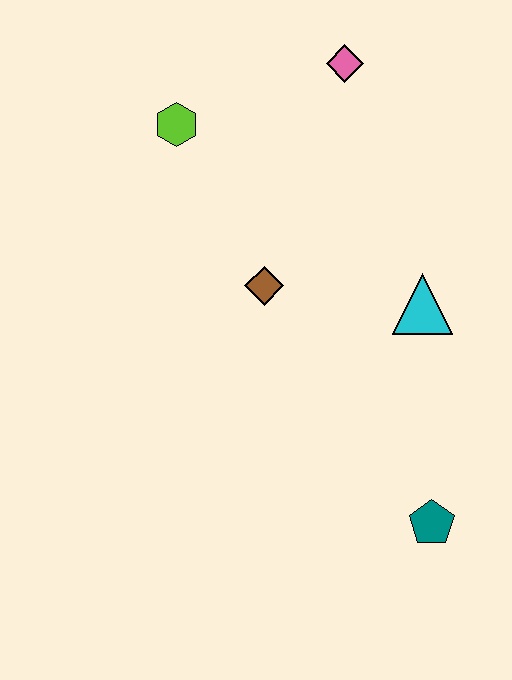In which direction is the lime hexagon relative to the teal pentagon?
The lime hexagon is above the teal pentagon.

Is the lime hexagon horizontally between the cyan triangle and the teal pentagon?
No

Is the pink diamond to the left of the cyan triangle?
Yes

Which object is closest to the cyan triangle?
The brown diamond is closest to the cyan triangle.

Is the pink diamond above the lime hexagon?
Yes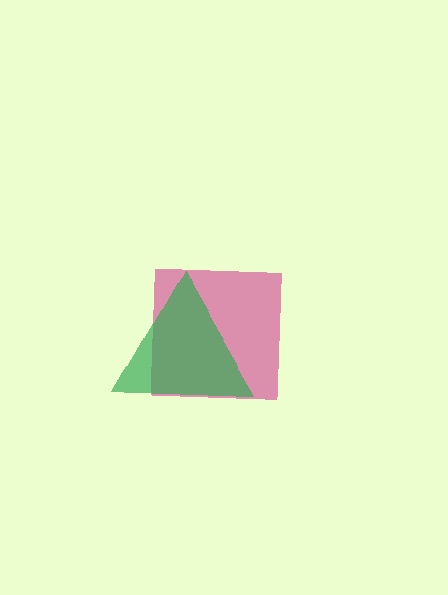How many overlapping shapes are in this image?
There are 2 overlapping shapes in the image.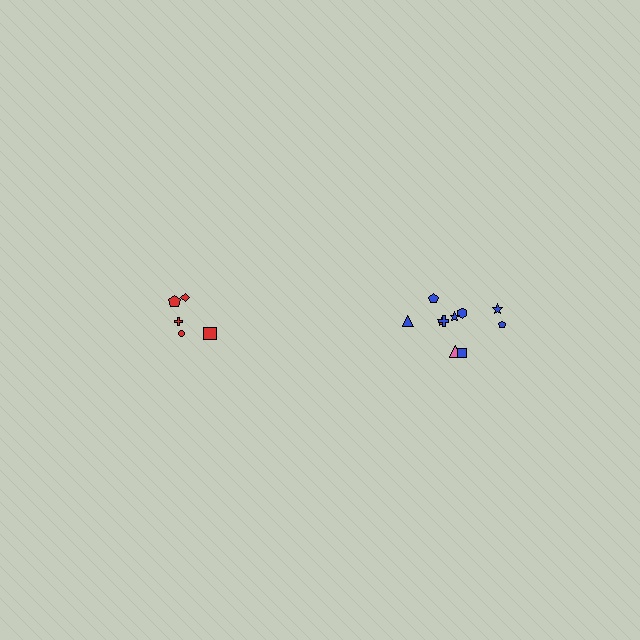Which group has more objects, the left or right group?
The right group.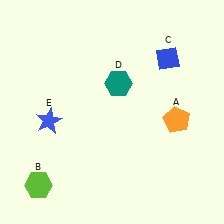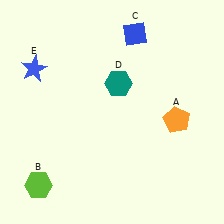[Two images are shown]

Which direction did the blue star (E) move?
The blue star (E) moved up.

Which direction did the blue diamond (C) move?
The blue diamond (C) moved left.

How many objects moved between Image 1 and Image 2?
2 objects moved between the two images.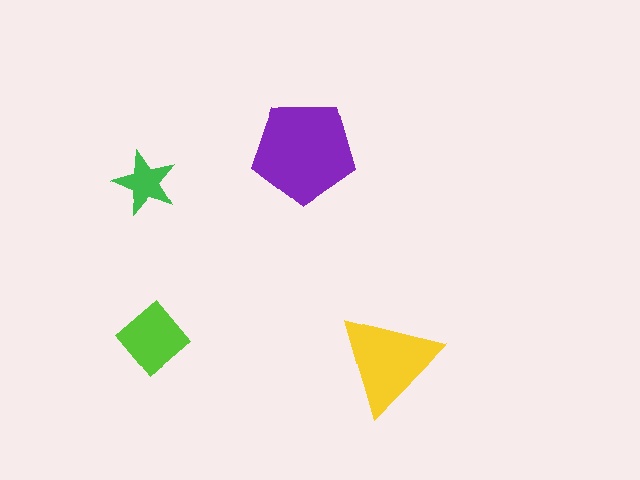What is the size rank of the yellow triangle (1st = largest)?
2nd.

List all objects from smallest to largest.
The green star, the lime diamond, the yellow triangle, the purple pentagon.